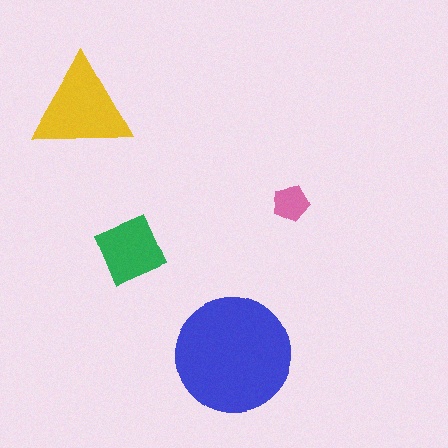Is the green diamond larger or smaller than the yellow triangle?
Smaller.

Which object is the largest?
The blue circle.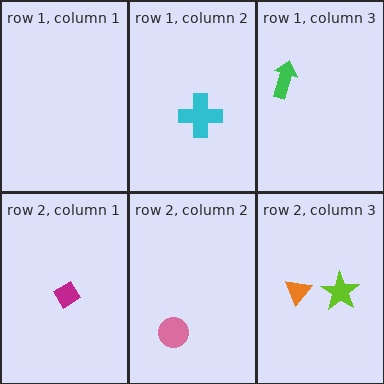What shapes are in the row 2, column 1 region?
The magenta diamond.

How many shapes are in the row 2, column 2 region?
1.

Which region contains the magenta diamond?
The row 2, column 1 region.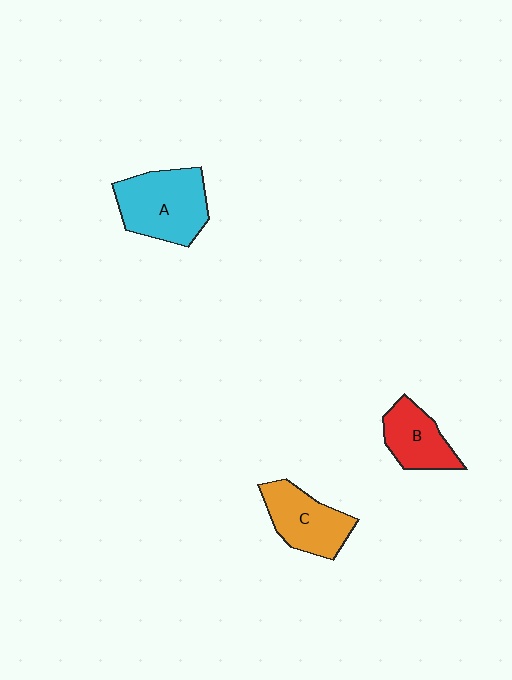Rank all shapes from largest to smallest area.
From largest to smallest: A (cyan), C (orange), B (red).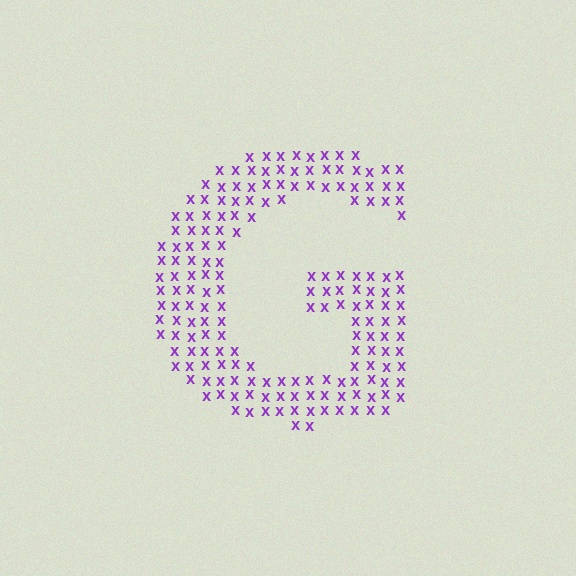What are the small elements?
The small elements are letter X's.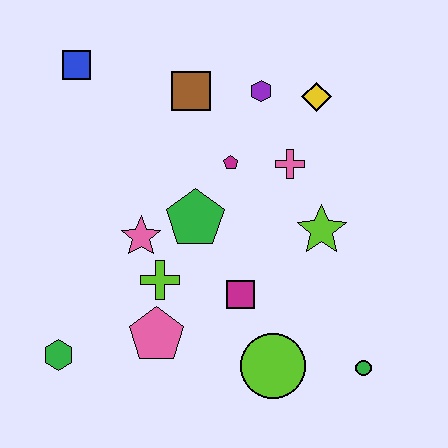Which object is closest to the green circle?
The lime circle is closest to the green circle.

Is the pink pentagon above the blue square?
No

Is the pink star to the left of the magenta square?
Yes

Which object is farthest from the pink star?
The green circle is farthest from the pink star.